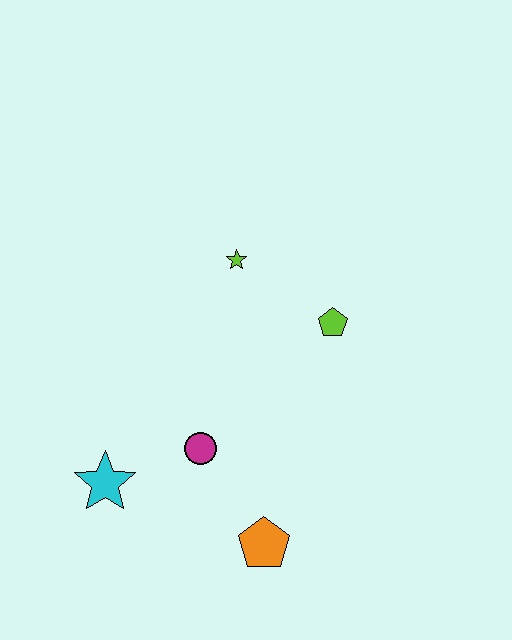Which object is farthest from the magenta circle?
The lime star is farthest from the magenta circle.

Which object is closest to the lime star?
The lime pentagon is closest to the lime star.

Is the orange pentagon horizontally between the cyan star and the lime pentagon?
Yes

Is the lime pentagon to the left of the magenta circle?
No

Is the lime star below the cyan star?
No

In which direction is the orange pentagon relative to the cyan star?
The orange pentagon is to the right of the cyan star.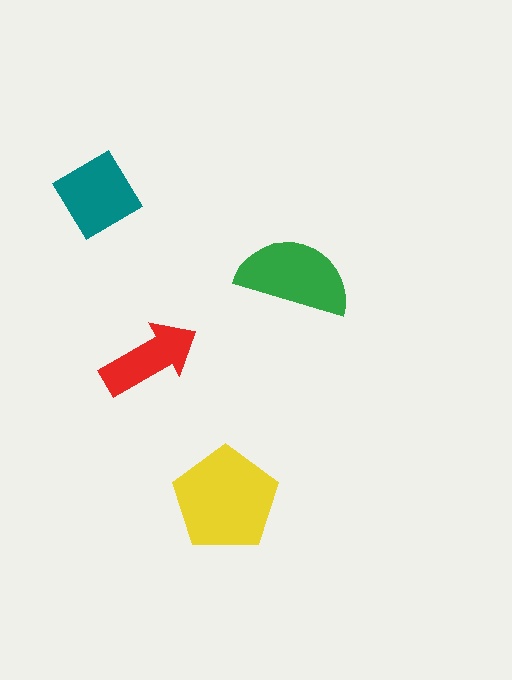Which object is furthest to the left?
The teal diamond is leftmost.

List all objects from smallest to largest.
The red arrow, the teal diamond, the green semicircle, the yellow pentagon.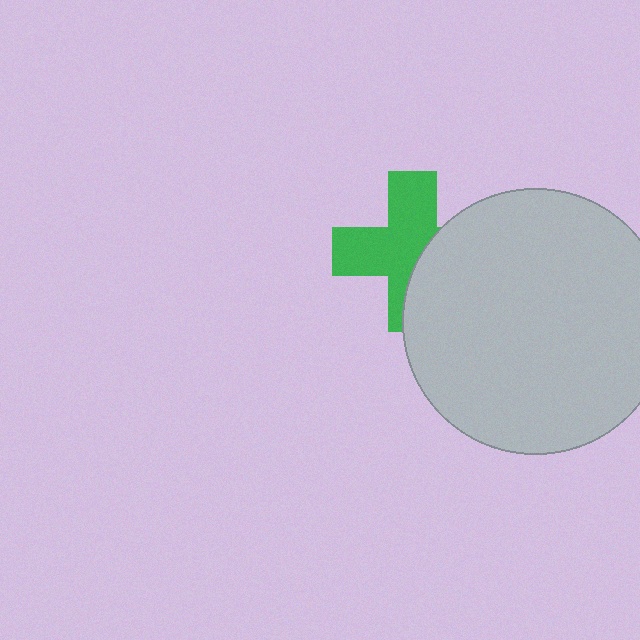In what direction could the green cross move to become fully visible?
The green cross could move left. That would shift it out from behind the light gray circle entirely.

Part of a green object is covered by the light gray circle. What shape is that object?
It is a cross.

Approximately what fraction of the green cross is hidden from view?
Roughly 39% of the green cross is hidden behind the light gray circle.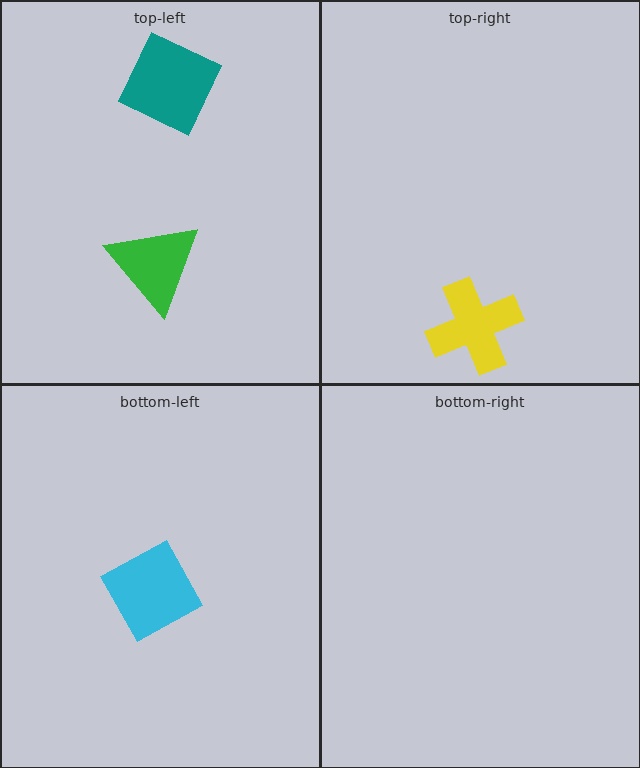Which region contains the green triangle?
The top-left region.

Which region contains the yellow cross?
The top-right region.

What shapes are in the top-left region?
The teal square, the green triangle.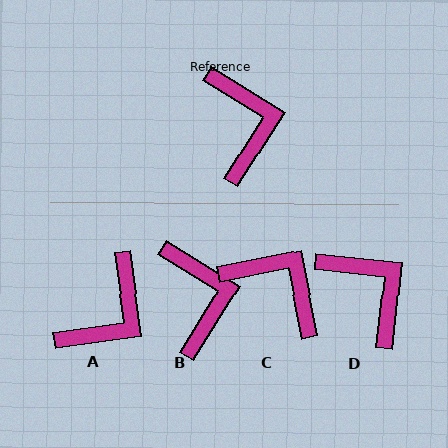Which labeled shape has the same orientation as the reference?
B.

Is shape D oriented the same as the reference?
No, it is off by about 26 degrees.